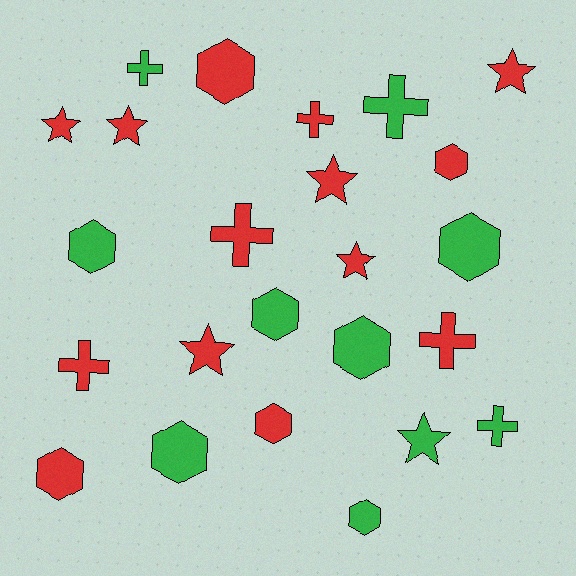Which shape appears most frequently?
Hexagon, with 10 objects.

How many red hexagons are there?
There are 4 red hexagons.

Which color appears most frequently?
Red, with 14 objects.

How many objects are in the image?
There are 24 objects.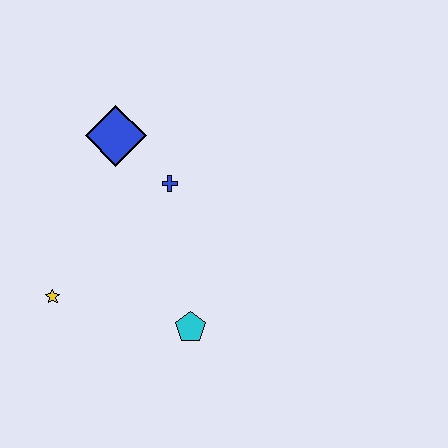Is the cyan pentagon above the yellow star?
No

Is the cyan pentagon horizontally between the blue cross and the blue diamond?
No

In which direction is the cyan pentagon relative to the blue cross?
The cyan pentagon is below the blue cross.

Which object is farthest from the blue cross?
The yellow star is farthest from the blue cross.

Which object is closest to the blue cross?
The blue diamond is closest to the blue cross.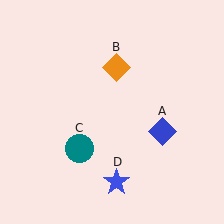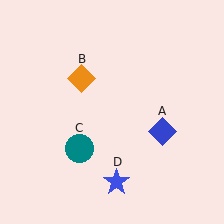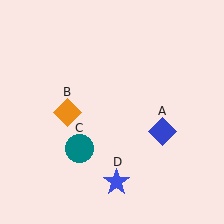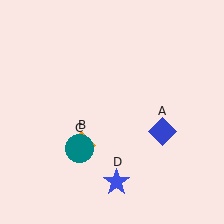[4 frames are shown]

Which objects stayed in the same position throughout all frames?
Blue diamond (object A) and teal circle (object C) and blue star (object D) remained stationary.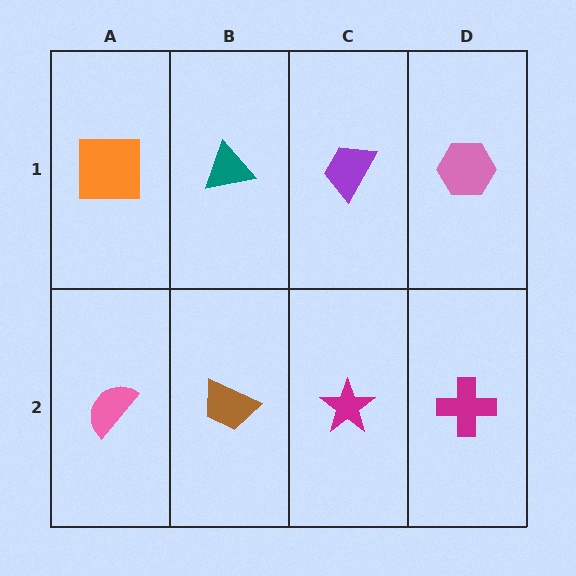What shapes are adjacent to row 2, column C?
A purple trapezoid (row 1, column C), a brown trapezoid (row 2, column B), a magenta cross (row 2, column D).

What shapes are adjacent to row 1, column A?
A pink semicircle (row 2, column A), a teal triangle (row 1, column B).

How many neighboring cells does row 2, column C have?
3.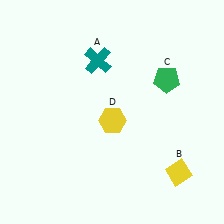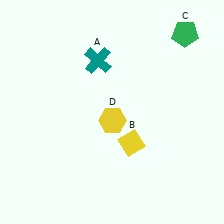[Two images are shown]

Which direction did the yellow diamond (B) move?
The yellow diamond (B) moved left.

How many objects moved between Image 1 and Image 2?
2 objects moved between the two images.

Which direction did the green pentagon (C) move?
The green pentagon (C) moved up.